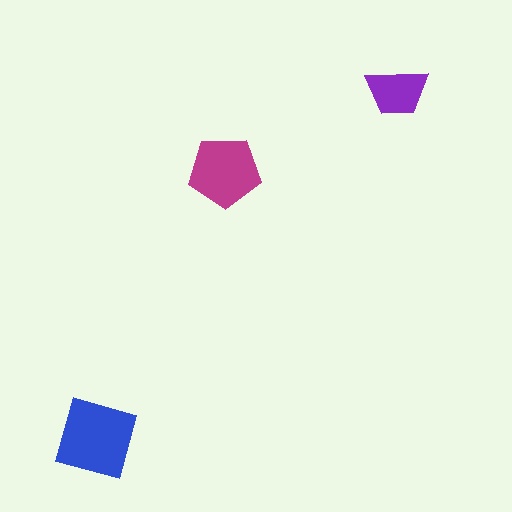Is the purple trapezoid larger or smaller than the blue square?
Smaller.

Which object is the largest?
The blue square.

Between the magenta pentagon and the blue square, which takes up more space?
The blue square.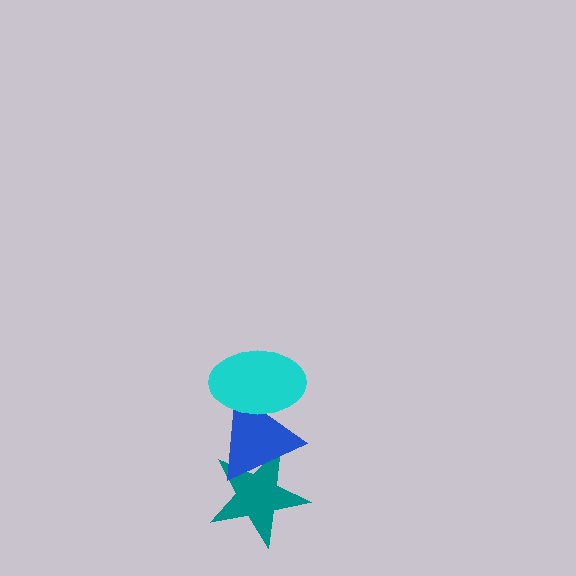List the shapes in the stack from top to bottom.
From top to bottom: the cyan ellipse, the blue triangle, the teal star.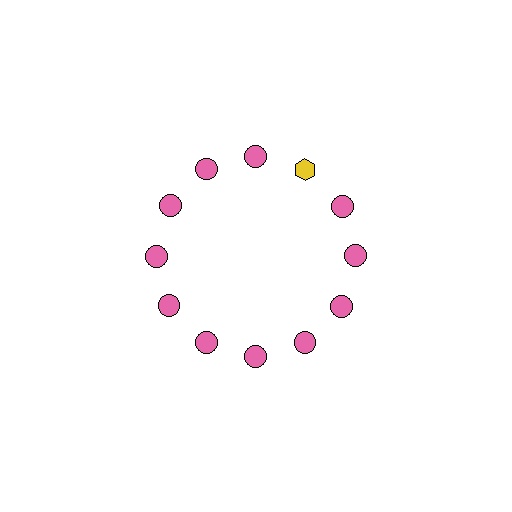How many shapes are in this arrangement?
There are 12 shapes arranged in a ring pattern.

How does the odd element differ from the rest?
It differs in both color (yellow instead of pink) and shape (hexagon instead of circle).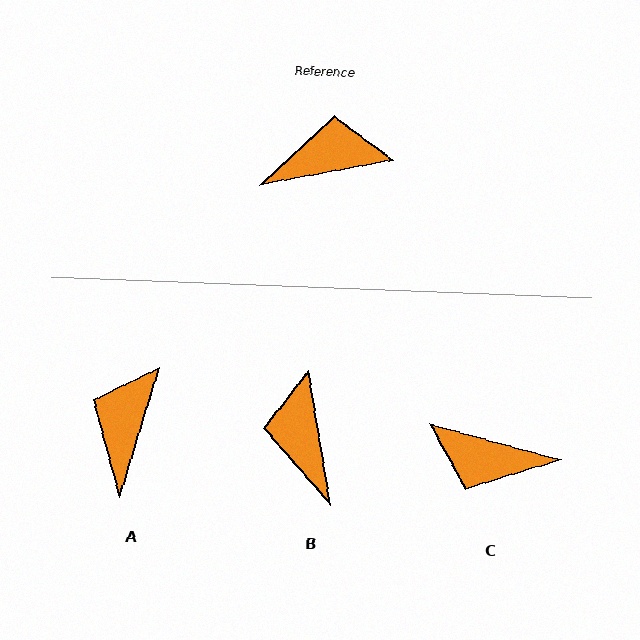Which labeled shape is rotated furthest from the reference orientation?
C, about 154 degrees away.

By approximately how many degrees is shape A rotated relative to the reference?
Approximately 62 degrees counter-clockwise.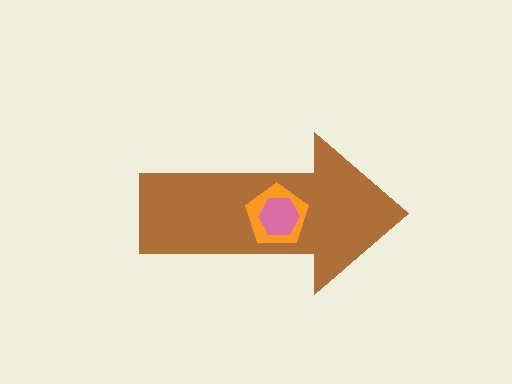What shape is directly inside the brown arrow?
The orange pentagon.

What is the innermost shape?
The pink hexagon.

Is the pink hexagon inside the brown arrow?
Yes.